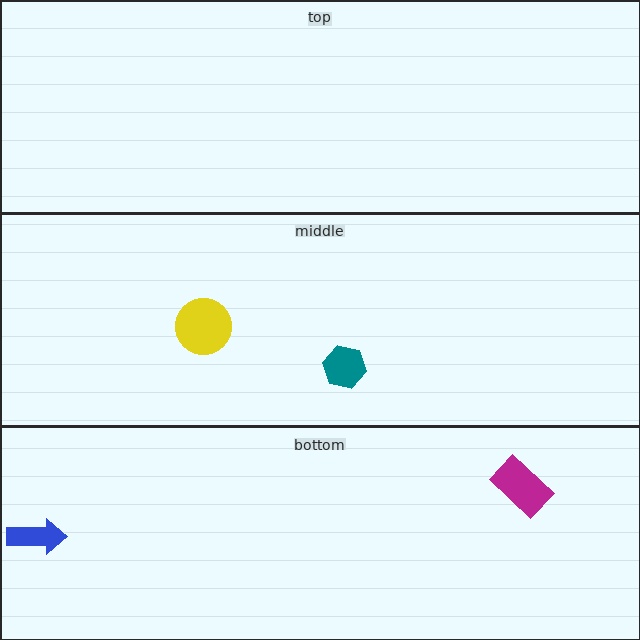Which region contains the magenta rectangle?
The bottom region.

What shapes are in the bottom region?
The magenta rectangle, the blue arrow.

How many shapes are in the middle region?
2.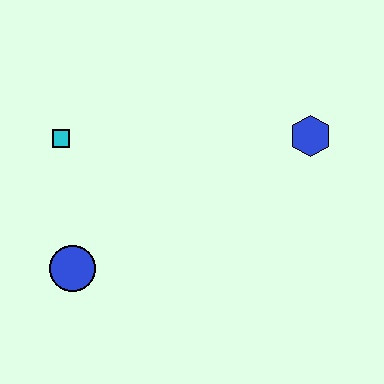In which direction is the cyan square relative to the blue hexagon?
The cyan square is to the left of the blue hexagon.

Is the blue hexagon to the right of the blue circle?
Yes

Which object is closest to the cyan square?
The blue circle is closest to the cyan square.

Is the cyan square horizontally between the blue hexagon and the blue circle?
No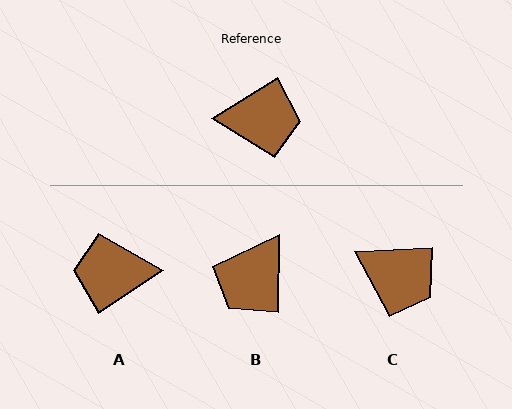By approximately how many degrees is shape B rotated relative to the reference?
Approximately 122 degrees clockwise.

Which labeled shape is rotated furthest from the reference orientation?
A, about 178 degrees away.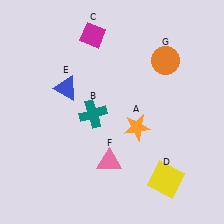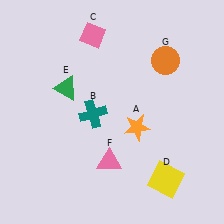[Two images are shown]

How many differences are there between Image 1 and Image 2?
There are 2 differences between the two images.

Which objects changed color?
C changed from magenta to pink. E changed from blue to green.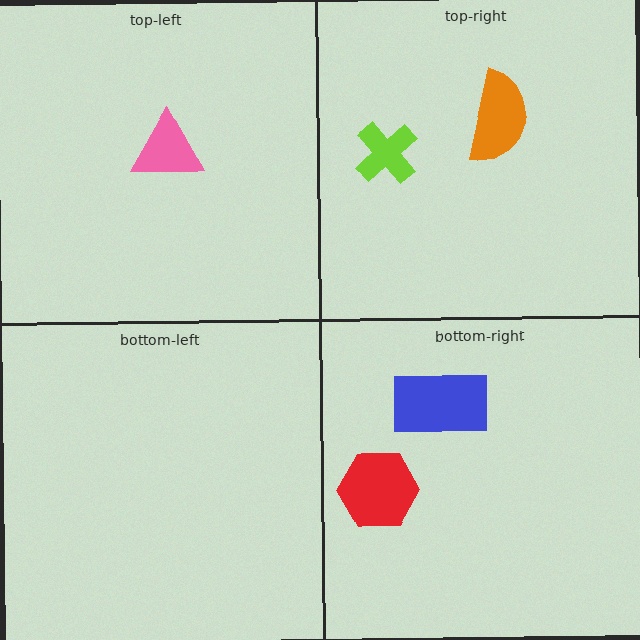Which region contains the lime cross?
The top-right region.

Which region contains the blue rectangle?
The bottom-right region.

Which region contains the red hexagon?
The bottom-right region.